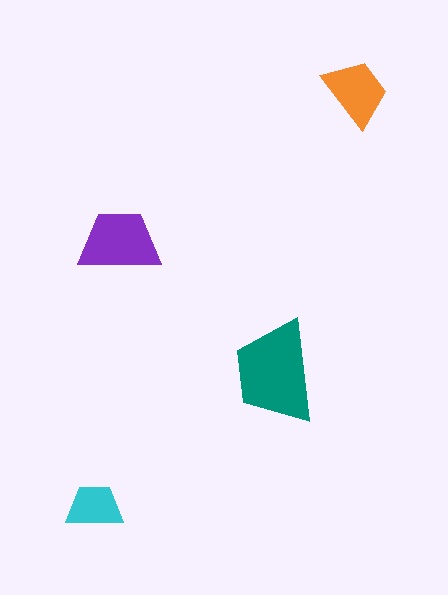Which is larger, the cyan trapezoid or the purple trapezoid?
The purple one.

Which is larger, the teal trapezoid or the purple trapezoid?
The teal one.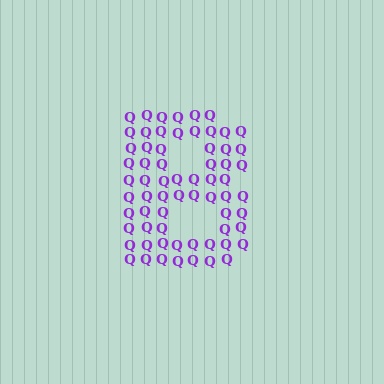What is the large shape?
The large shape is the letter B.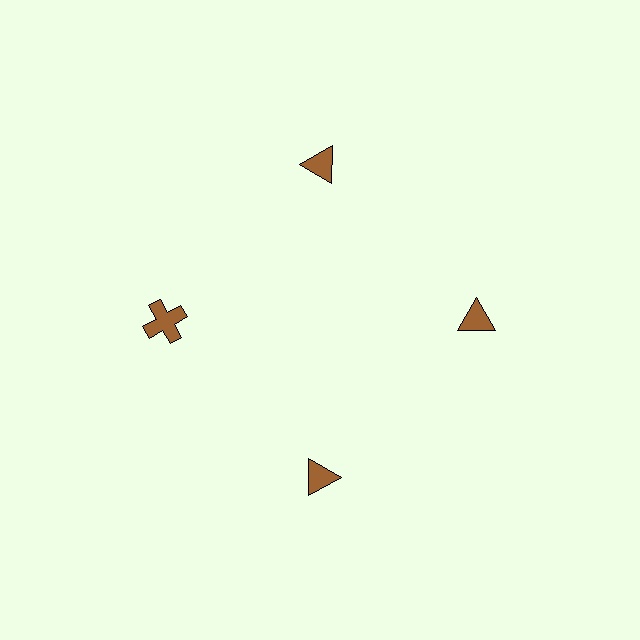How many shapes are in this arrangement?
There are 4 shapes arranged in a ring pattern.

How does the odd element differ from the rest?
It has a different shape: cross instead of triangle.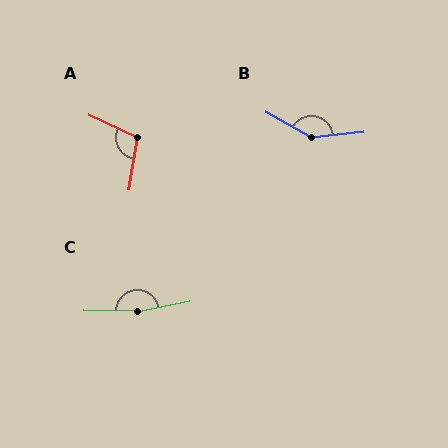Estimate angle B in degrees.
Approximately 145 degrees.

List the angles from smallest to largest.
A (106°), B (145°), C (169°).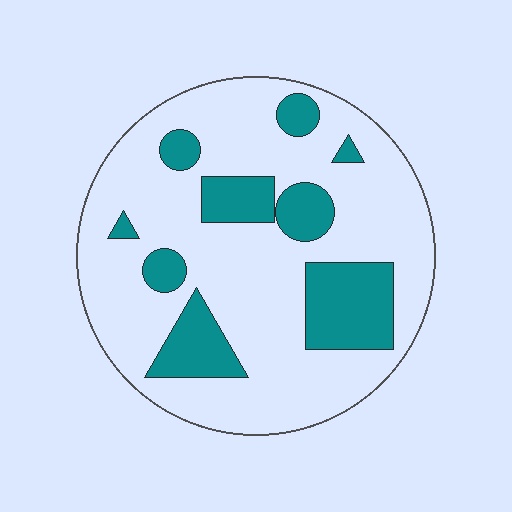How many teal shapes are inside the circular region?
9.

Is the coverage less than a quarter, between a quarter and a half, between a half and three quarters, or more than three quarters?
Less than a quarter.